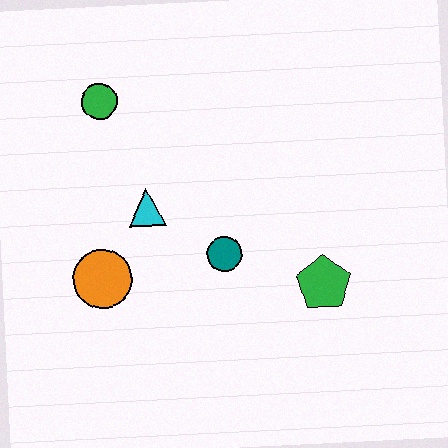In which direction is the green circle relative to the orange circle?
The green circle is above the orange circle.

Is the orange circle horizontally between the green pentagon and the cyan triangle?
No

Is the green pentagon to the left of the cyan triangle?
No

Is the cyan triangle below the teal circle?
No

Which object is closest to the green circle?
The cyan triangle is closest to the green circle.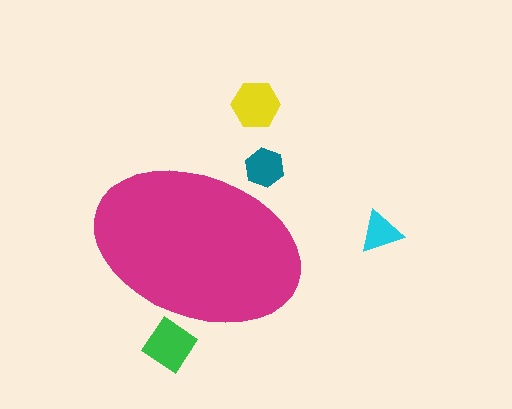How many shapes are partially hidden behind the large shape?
2 shapes are partially hidden.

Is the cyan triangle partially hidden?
No, the cyan triangle is fully visible.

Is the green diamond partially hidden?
Yes, the green diamond is partially hidden behind the magenta ellipse.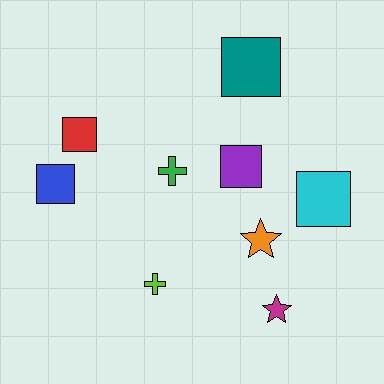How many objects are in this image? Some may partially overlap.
There are 9 objects.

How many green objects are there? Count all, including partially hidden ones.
There is 1 green object.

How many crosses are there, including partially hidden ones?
There are 2 crosses.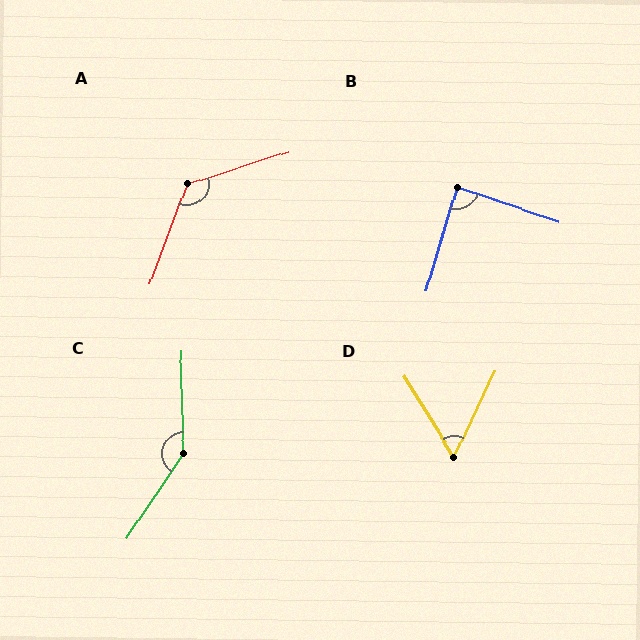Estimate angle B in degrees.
Approximately 88 degrees.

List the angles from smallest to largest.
D (57°), B (88°), A (128°), C (144°).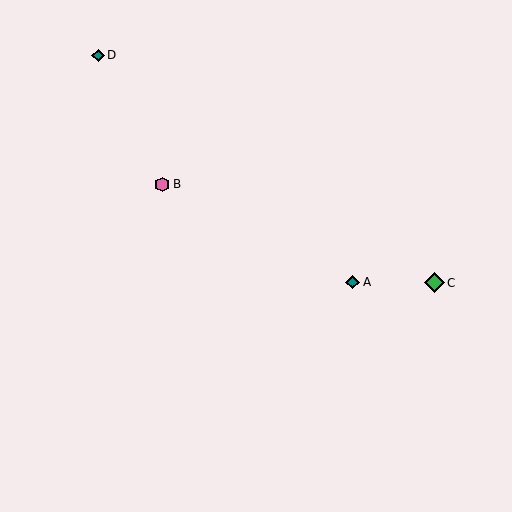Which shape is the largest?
The green diamond (labeled C) is the largest.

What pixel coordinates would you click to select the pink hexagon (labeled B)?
Click at (162, 184) to select the pink hexagon B.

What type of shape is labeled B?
Shape B is a pink hexagon.